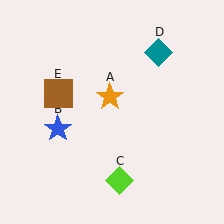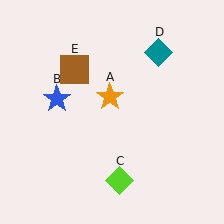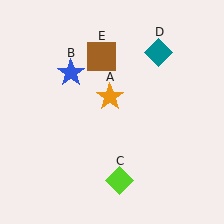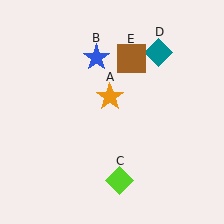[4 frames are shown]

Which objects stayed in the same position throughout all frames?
Orange star (object A) and lime diamond (object C) and teal diamond (object D) remained stationary.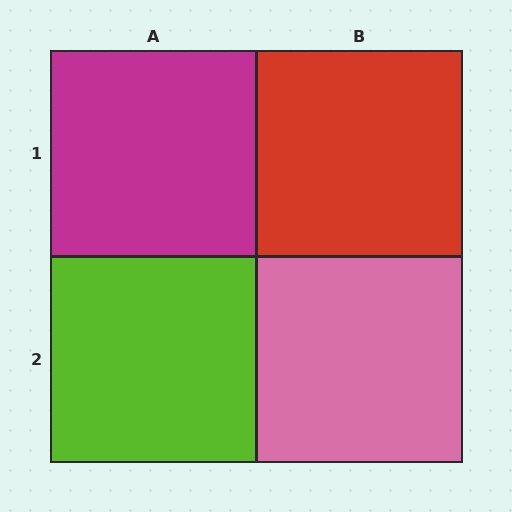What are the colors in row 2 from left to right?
Lime, pink.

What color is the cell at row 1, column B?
Red.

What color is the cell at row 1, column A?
Magenta.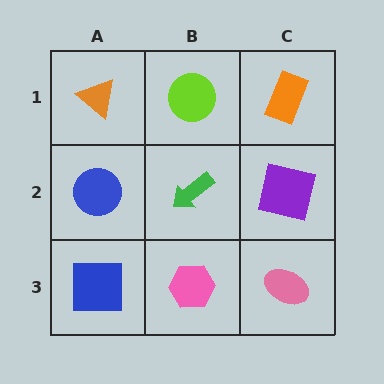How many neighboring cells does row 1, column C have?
2.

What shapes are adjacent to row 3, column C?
A purple square (row 2, column C), a pink hexagon (row 3, column B).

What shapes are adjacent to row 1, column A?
A blue circle (row 2, column A), a lime circle (row 1, column B).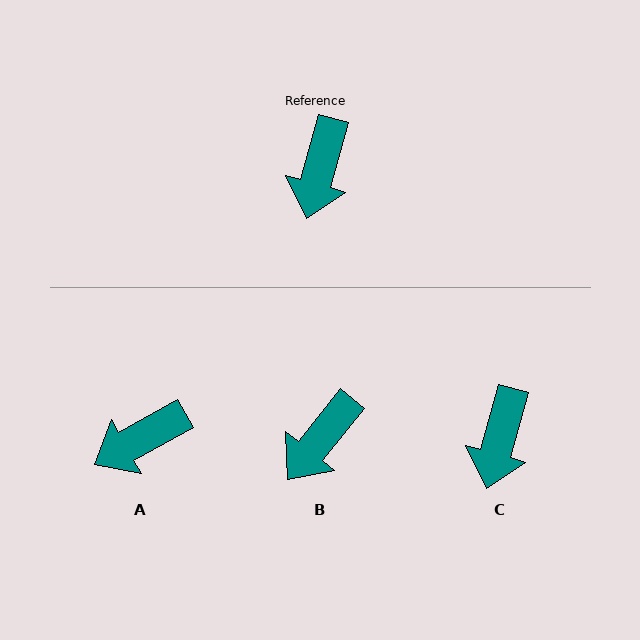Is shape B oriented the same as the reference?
No, it is off by about 24 degrees.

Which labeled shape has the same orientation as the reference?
C.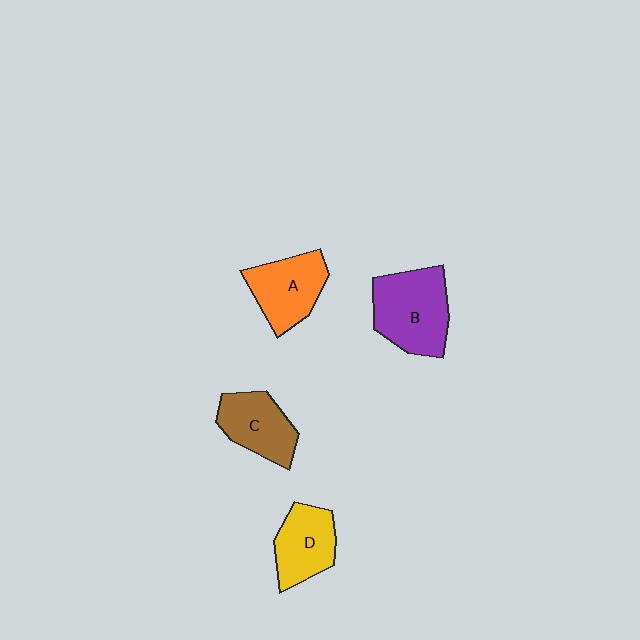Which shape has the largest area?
Shape B (purple).